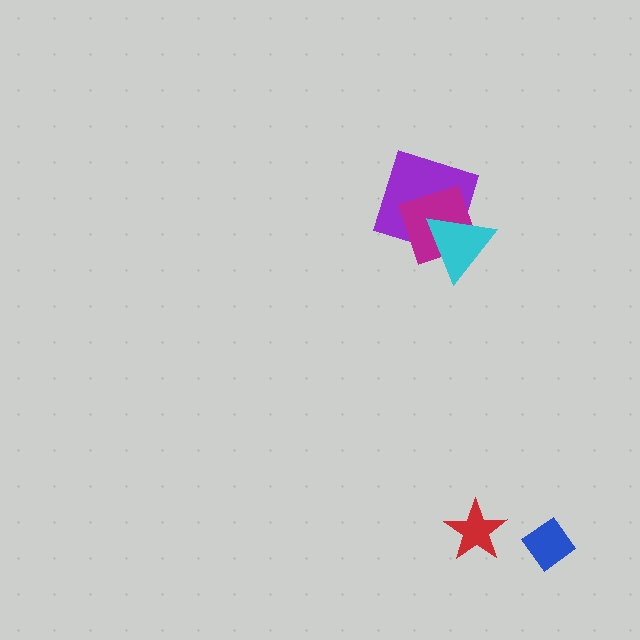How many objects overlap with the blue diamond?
0 objects overlap with the blue diamond.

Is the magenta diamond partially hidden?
Yes, it is partially covered by another shape.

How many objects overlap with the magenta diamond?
2 objects overlap with the magenta diamond.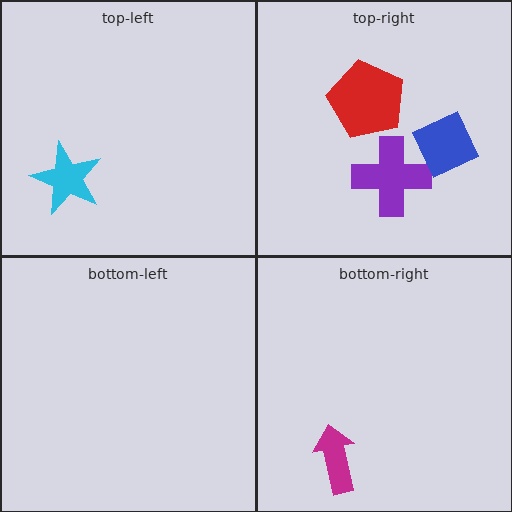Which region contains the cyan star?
The top-left region.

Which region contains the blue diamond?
The top-right region.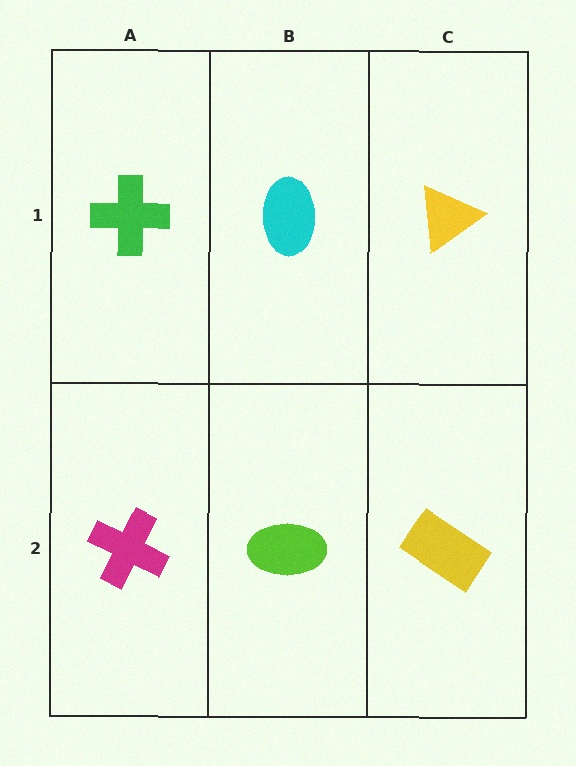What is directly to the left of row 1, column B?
A green cross.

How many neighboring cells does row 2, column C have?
2.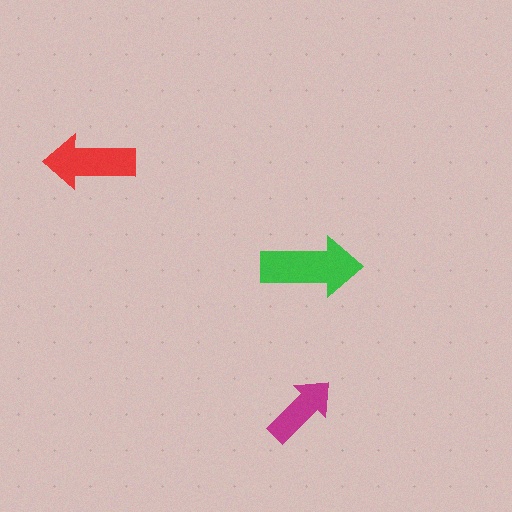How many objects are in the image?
There are 3 objects in the image.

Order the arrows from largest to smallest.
the green one, the red one, the magenta one.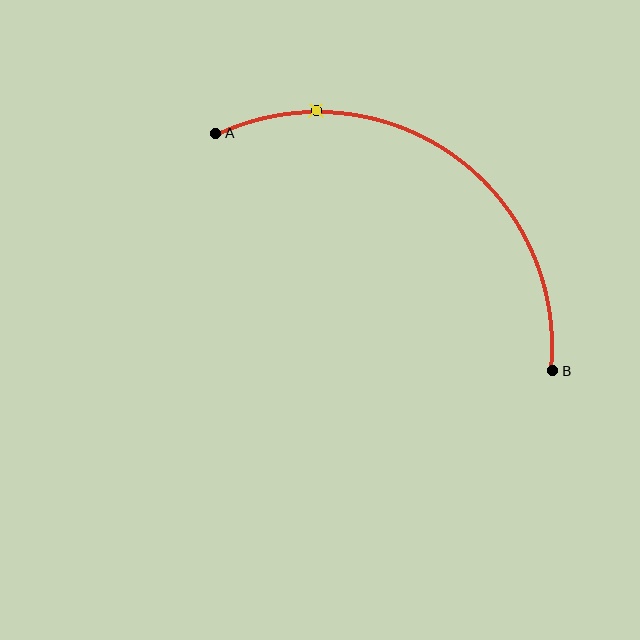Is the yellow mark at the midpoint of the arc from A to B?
No. The yellow mark lies on the arc but is closer to endpoint A. The arc midpoint would be at the point on the curve equidistant along the arc from both A and B.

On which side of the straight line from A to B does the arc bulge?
The arc bulges above and to the right of the straight line connecting A and B.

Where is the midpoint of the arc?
The arc midpoint is the point on the curve farthest from the straight line joining A and B. It sits above and to the right of that line.